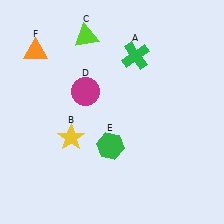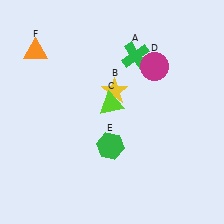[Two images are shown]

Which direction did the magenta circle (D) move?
The magenta circle (D) moved right.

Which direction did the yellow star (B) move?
The yellow star (B) moved up.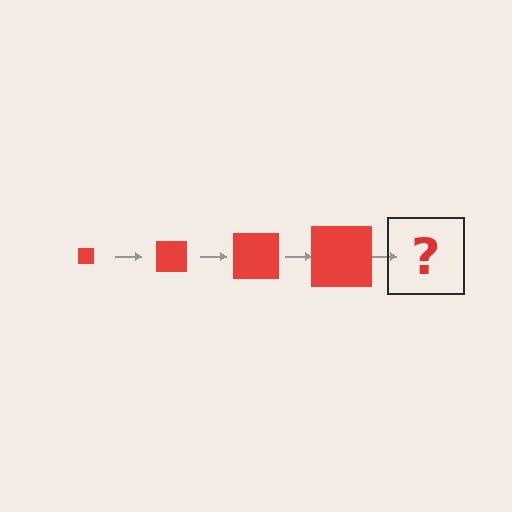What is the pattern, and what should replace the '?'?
The pattern is that the square gets progressively larger each step. The '?' should be a red square, larger than the previous one.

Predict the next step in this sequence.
The next step is a red square, larger than the previous one.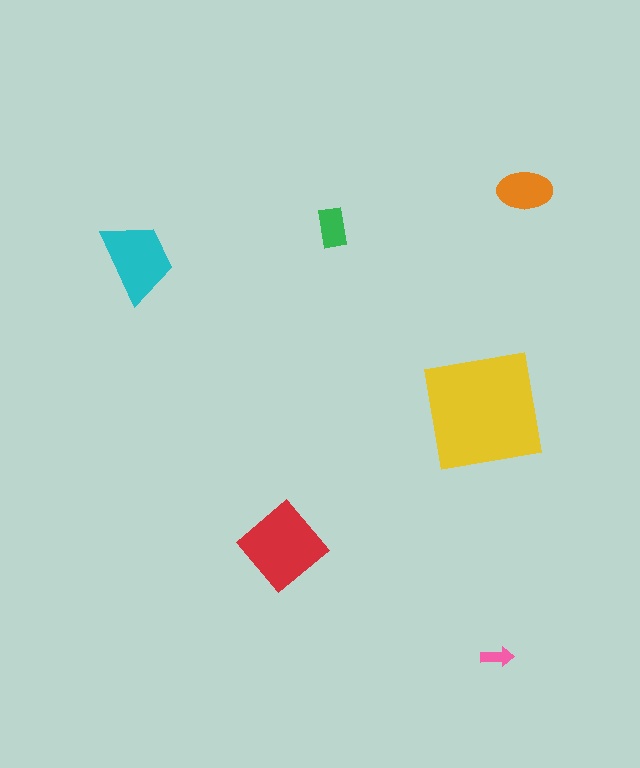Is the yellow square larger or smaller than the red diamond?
Larger.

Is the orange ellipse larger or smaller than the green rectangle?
Larger.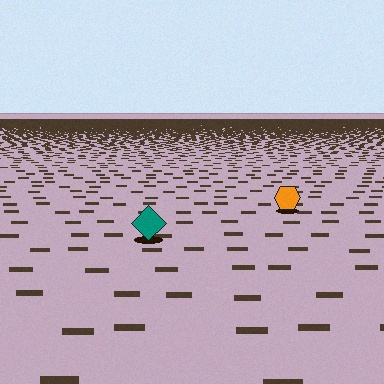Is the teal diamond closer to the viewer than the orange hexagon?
Yes. The teal diamond is closer — you can tell from the texture gradient: the ground texture is coarser near it.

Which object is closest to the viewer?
The teal diamond is closest. The texture marks near it are larger and more spread out.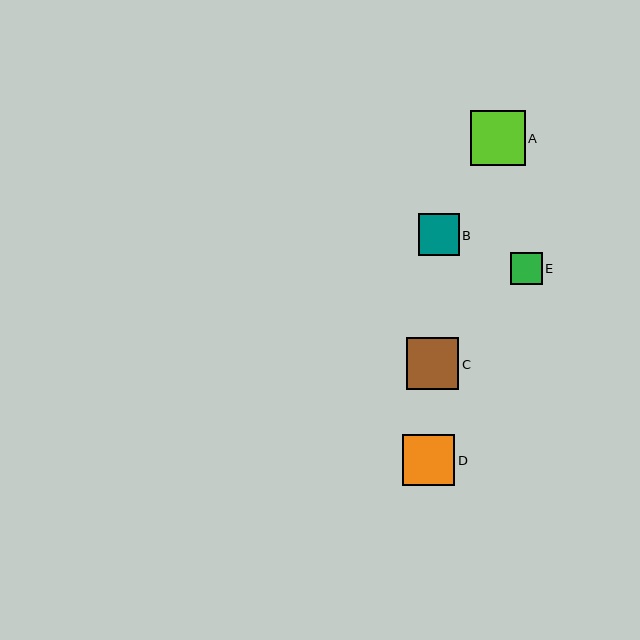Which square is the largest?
Square A is the largest with a size of approximately 55 pixels.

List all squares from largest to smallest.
From largest to smallest: A, C, D, B, E.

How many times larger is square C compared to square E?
Square C is approximately 1.6 times the size of square E.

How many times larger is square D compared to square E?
Square D is approximately 1.6 times the size of square E.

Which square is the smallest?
Square E is the smallest with a size of approximately 32 pixels.